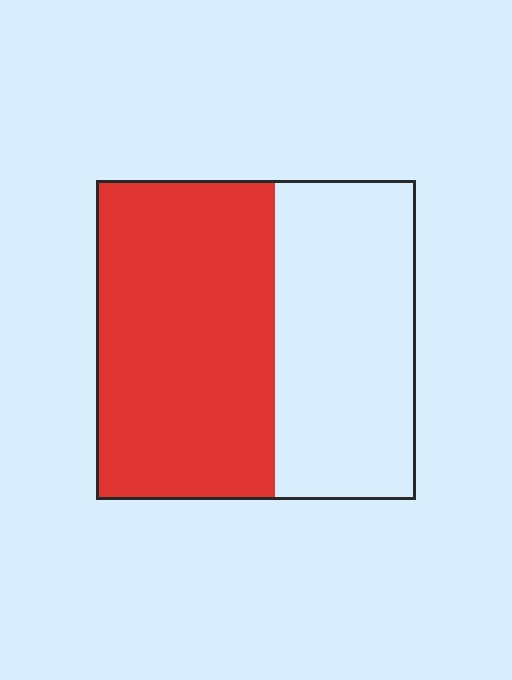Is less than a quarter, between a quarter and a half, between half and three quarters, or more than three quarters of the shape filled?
Between half and three quarters.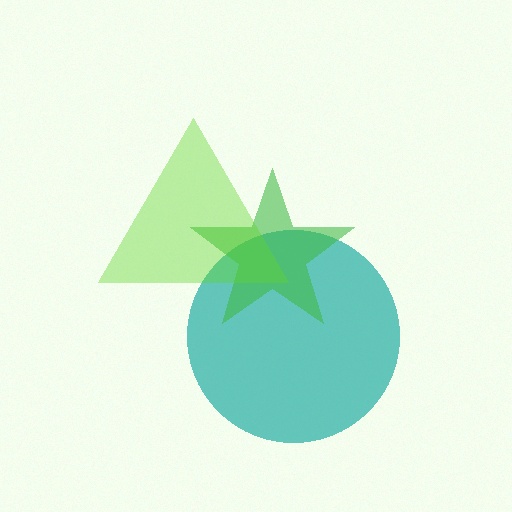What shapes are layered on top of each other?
The layered shapes are: a teal circle, a green star, a lime triangle.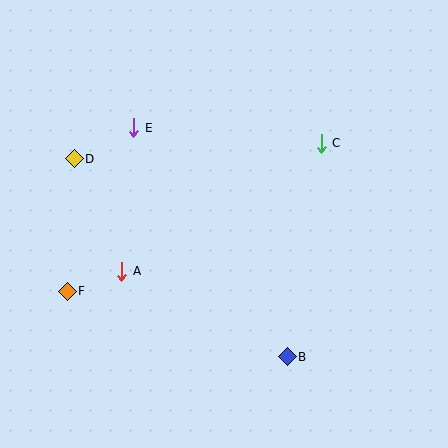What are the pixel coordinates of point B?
Point B is at (287, 357).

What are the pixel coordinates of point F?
Point F is at (67, 291).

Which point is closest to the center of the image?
Point A at (122, 271) is closest to the center.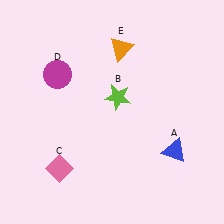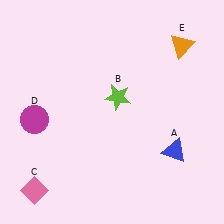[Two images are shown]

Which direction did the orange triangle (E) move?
The orange triangle (E) moved right.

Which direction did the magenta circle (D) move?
The magenta circle (D) moved down.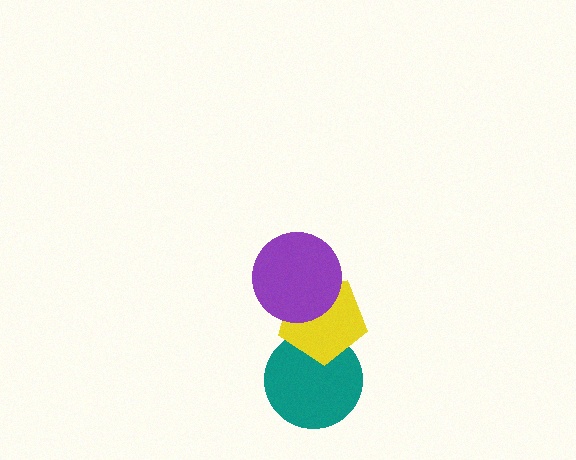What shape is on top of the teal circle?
The yellow pentagon is on top of the teal circle.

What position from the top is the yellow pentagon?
The yellow pentagon is 2nd from the top.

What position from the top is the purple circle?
The purple circle is 1st from the top.